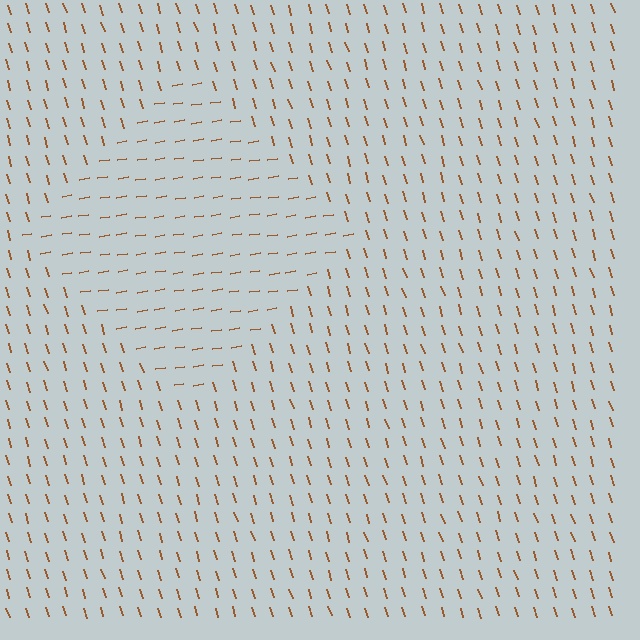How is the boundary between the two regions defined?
The boundary is defined purely by a change in line orientation (approximately 82 degrees difference). All lines are the same color and thickness.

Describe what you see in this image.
The image is filled with small brown line segments. A diamond region in the image has lines oriented differently from the surrounding lines, creating a visible texture boundary.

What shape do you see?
I see a diamond.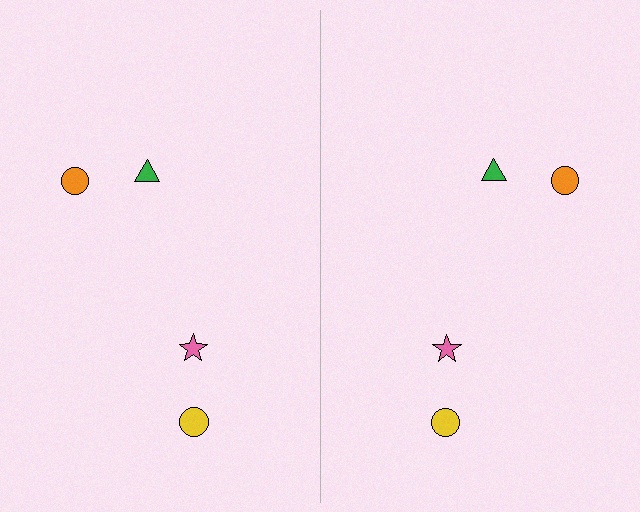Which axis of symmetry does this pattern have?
The pattern has a vertical axis of symmetry running through the center of the image.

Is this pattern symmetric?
Yes, this pattern has bilateral (reflection) symmetry.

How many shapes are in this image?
There are 8 shapes in this image.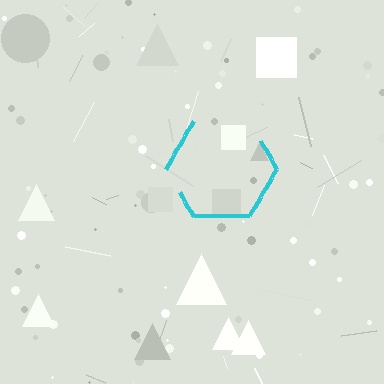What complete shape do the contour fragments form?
The contour fragments form a hexagon.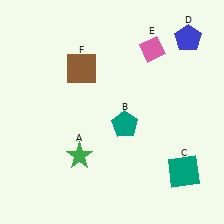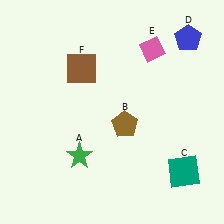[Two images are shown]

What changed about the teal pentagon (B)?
In Image 1, B is teal. In Image 2, it changed to brown.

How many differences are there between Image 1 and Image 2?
There is 1 difference between the two images.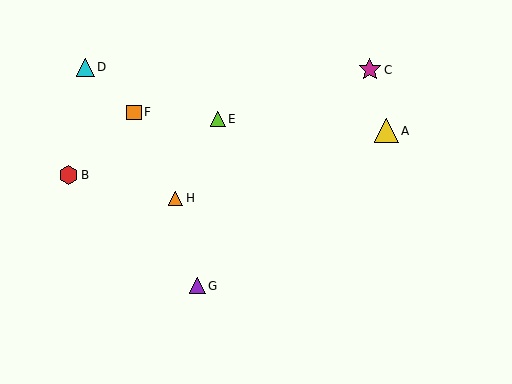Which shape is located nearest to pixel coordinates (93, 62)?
The cyan triangle (labeled D) at (86, 67) is nearest to that location.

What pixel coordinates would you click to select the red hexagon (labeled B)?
Click at (68, 175) to select the red hexagon B.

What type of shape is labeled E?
Shape E is a lime triangle.